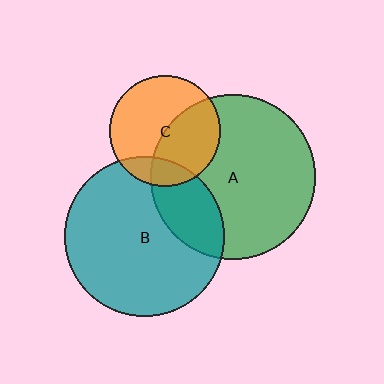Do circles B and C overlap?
Yes.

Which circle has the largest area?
Circle A (green).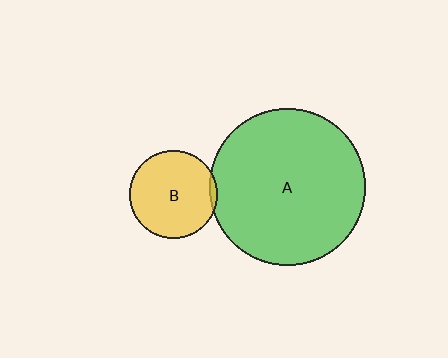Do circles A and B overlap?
Yes.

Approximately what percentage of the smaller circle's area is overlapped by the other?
Approximately 5%.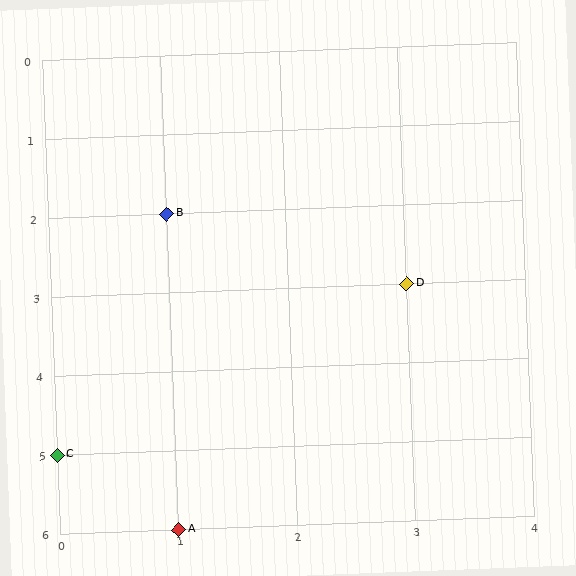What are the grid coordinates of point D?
Point D is at grid coordinates (3, 3).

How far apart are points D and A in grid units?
Points D and A are 2 columns and 3 rows apart (about 3.6 grid units diagonally).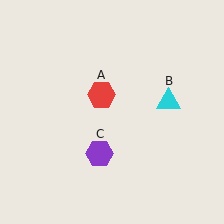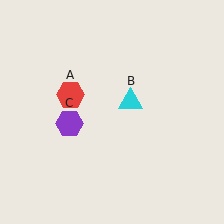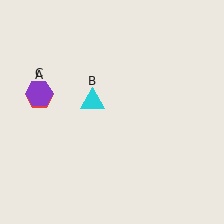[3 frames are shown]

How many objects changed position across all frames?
3 objects changed position: red hexagon (object A), cyan triangle (object B), purple hexagon (object C).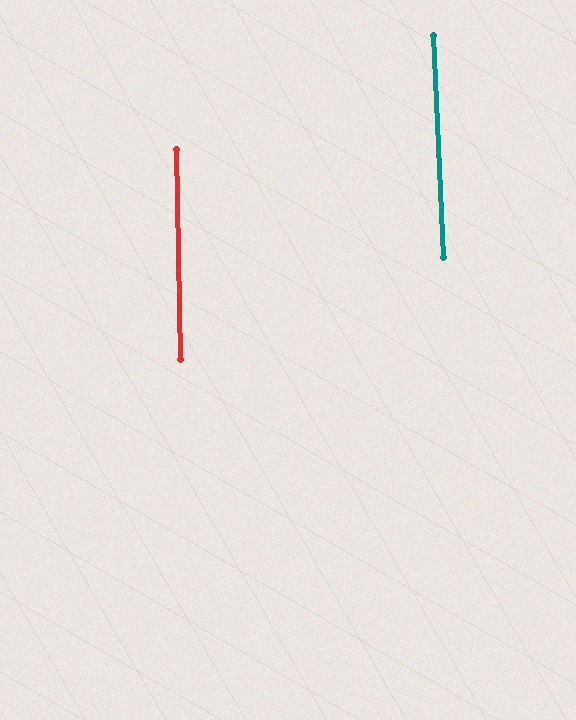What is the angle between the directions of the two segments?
Approximately 1 degree.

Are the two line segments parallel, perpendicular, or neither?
Parallel — their directions differ by only 1.3°.